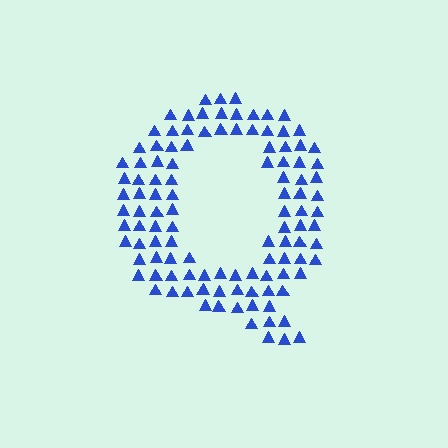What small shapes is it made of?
It is made of small triangles.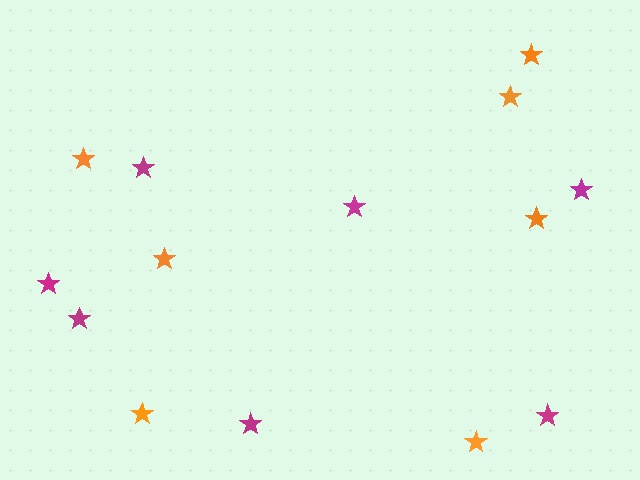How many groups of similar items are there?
There are 2 groups: one group of orange stars (7) and one group of magenta stars (7).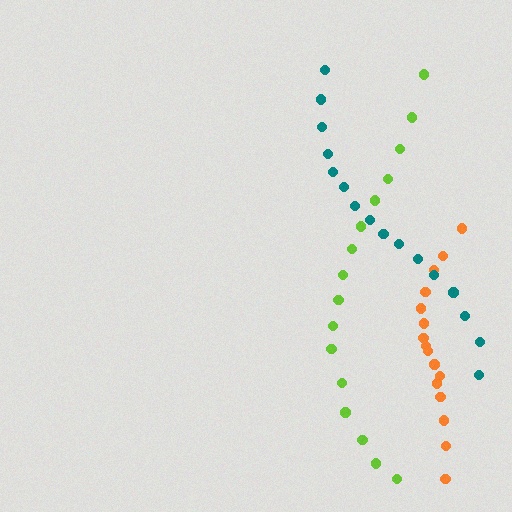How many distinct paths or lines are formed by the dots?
There are 3 distinct paths.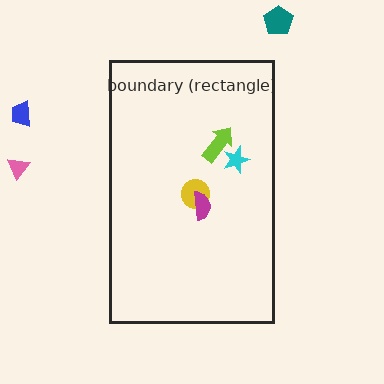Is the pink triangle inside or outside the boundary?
Outside.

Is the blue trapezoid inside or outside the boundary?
Outside.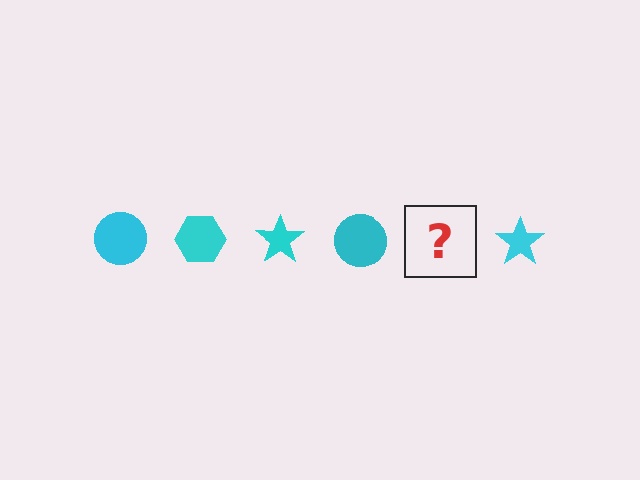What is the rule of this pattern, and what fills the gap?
The rule is that the pattern cycles through circle, hexagon, star shapes in cyan. The gap should be filled with a cyan hexagon.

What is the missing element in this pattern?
The missing element is a cyan hexagon.